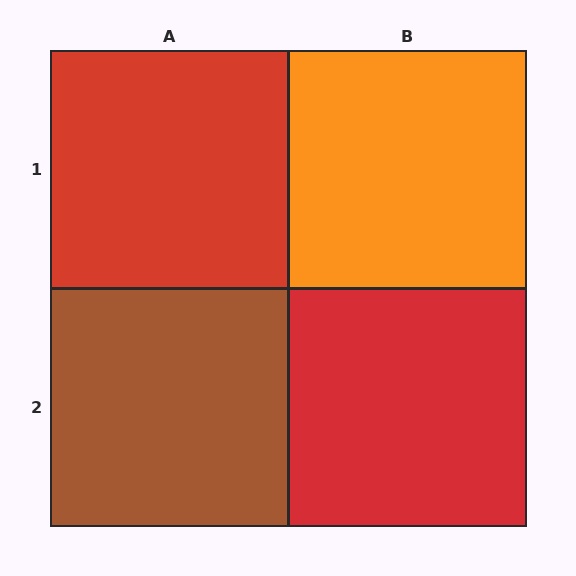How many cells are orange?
1 cell is orange.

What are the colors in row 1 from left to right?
Red, orange.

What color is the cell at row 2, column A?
Brown.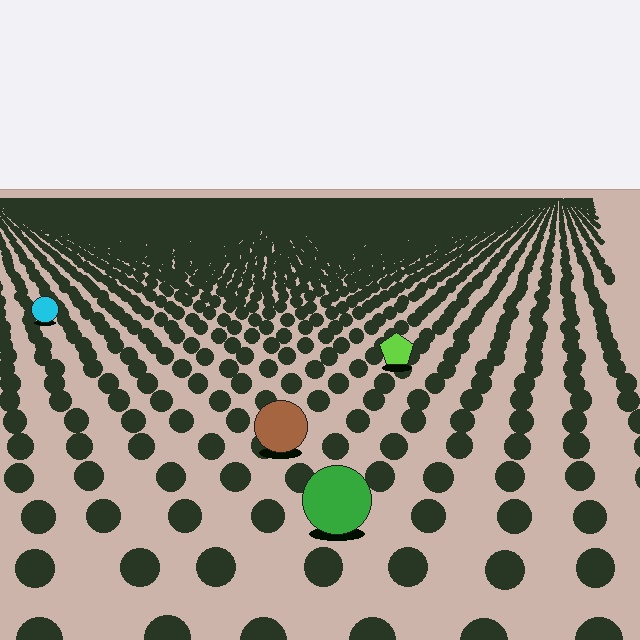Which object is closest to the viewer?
The green circle is closest. The texture marks near it are larger and more spread out.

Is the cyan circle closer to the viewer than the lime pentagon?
No. The lime pentagon is closer — you can tell from the texture gradient: the ground texture is coarser near it.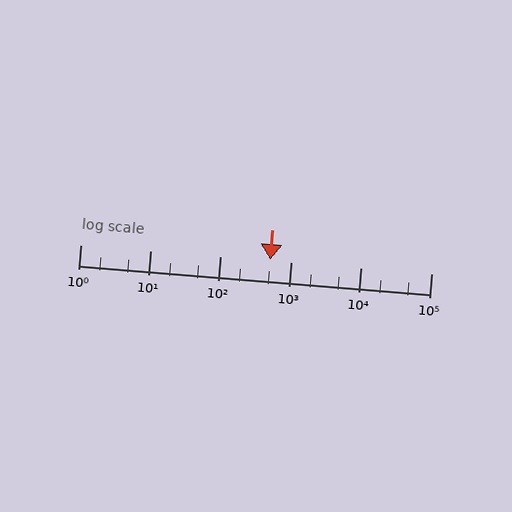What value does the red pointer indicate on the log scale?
The pointer indicates approximately 510.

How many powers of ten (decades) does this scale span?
The scale spans 5 decades, from 1 to 100000.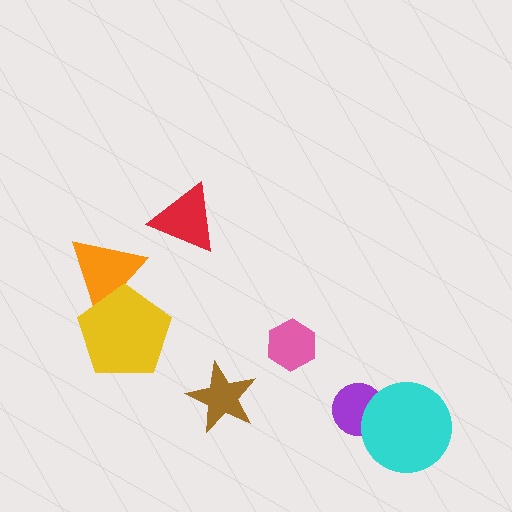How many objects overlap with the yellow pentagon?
1 object overlaps with the yellow pentagon.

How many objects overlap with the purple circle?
1 object overlaps with the purple circle.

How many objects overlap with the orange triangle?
1 object overlaps with the orange triangle.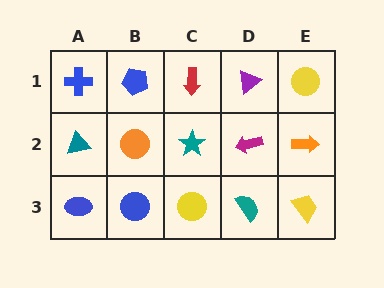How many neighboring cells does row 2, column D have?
4.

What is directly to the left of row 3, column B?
A blue ellipse.